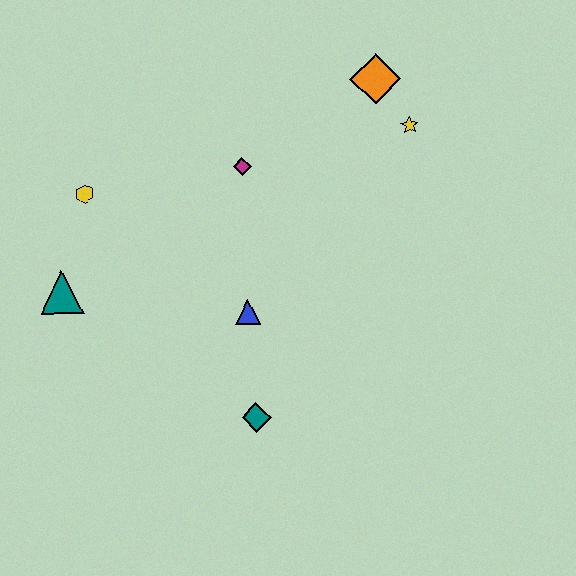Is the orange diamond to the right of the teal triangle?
Yes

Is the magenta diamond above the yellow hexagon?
Yes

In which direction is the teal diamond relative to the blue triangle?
The teal diamond is below the blue triangle.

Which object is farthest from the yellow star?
The teal triangle is farthest from the yellow star.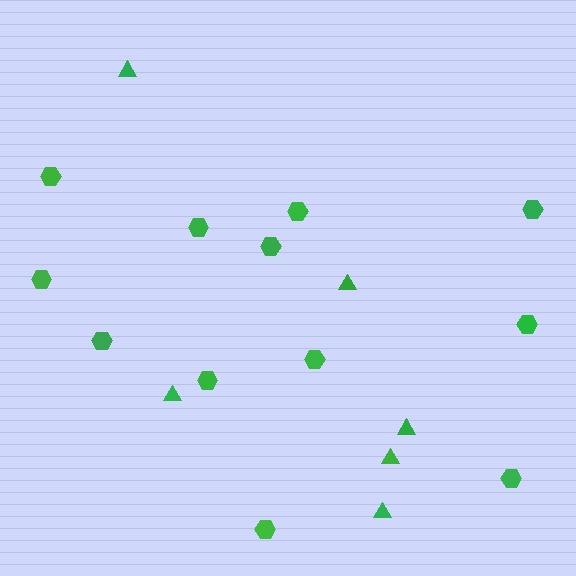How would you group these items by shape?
There are 2 groups: one group of triangles (6) and one group of hexagons (12).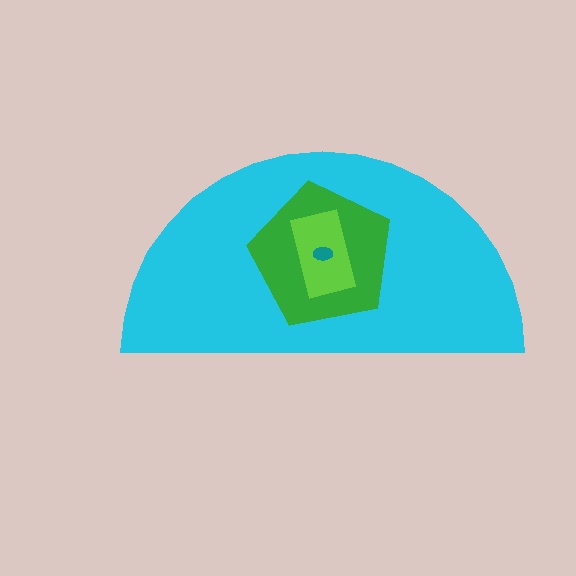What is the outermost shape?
The cyan semicircle.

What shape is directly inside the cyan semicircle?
The green pentagon.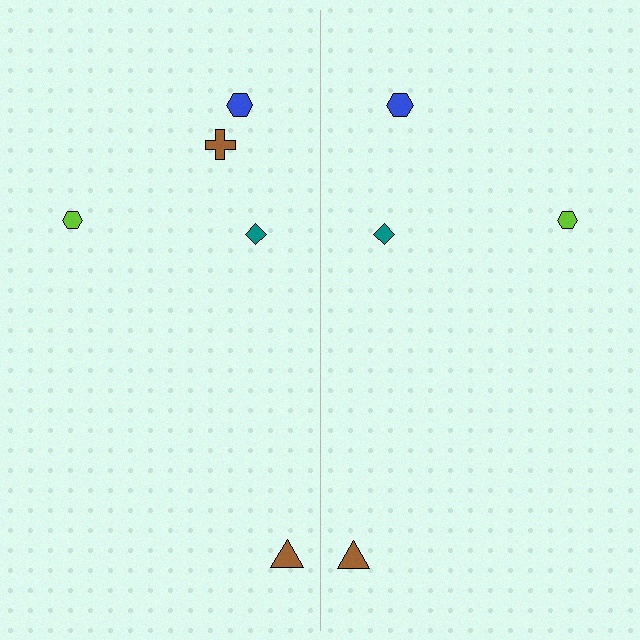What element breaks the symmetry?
A brown cross is missing from the right side.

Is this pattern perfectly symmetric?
No, the pattern is not perfectly symmetric. A brown cross is missing from the right side.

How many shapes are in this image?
There are 9 shapes in this image.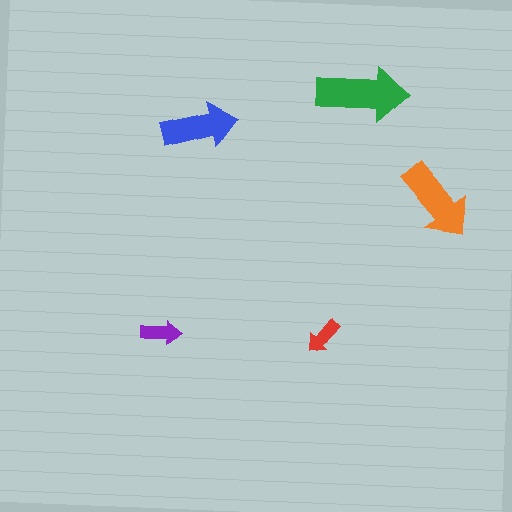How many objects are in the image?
There are 5 objects in the image.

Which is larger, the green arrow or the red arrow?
The green one.